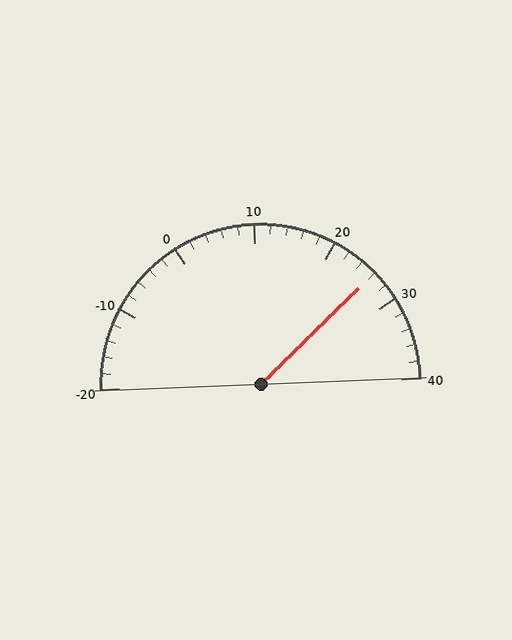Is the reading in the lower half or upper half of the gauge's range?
The reading is in the upper half of the range (-20 to 40).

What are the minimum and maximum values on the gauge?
The gauge ranges from -20 to 40.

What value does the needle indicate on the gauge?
The needle indicates approximately 26.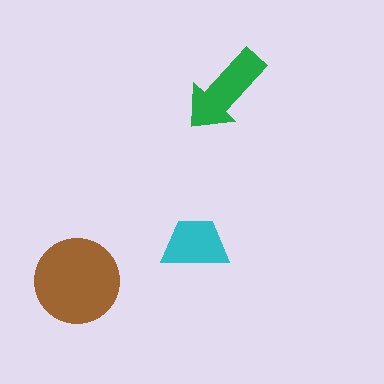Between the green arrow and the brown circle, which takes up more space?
The brown circle.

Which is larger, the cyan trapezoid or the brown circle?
The brown circle.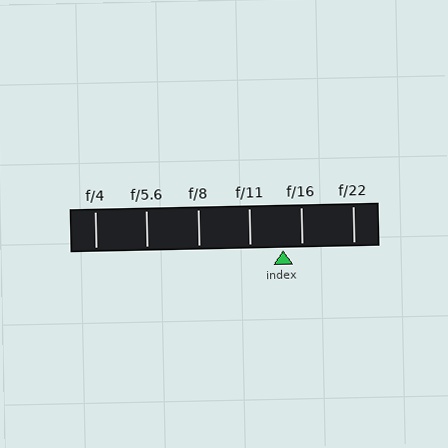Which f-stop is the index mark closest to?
The index mark is closest to f/16.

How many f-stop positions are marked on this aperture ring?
There are 6 f-stop positions marked.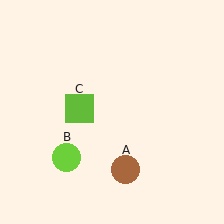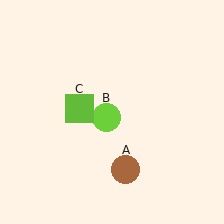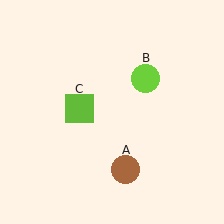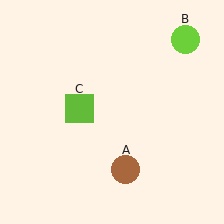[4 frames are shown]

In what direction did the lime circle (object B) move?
The lime circle (object B) moved up and to the right.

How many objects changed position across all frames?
1 object changed position: lime circle (object B).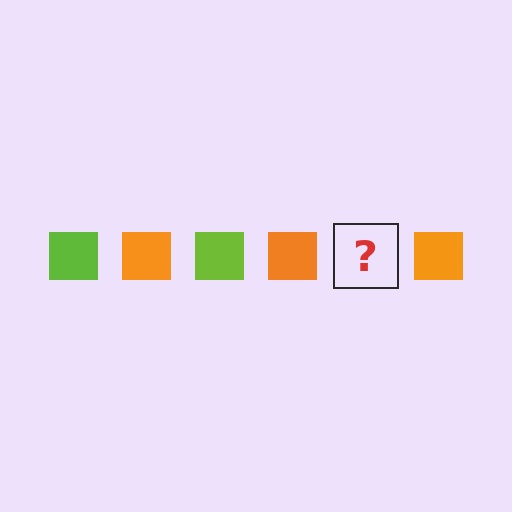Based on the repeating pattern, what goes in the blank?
The blank should be a lime square.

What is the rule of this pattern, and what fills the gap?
The rule is that the pattern cycles through lime, orange squares. The gap should be filled with a lime square.